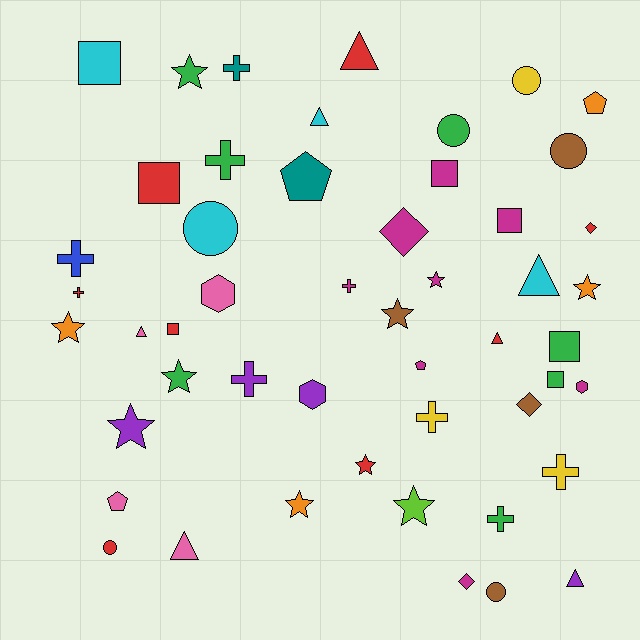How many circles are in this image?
There are 6 circles.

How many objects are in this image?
There are 50 objects.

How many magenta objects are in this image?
There are 8 magenta objects.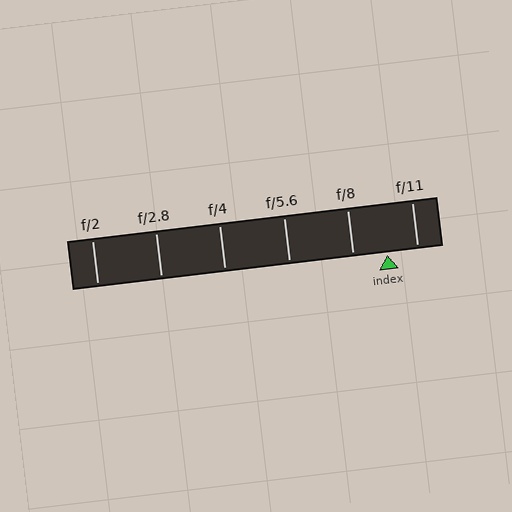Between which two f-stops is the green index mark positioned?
The index mark is between f/8 and f/11.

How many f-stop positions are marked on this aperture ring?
There are 6 f-stop positions marked.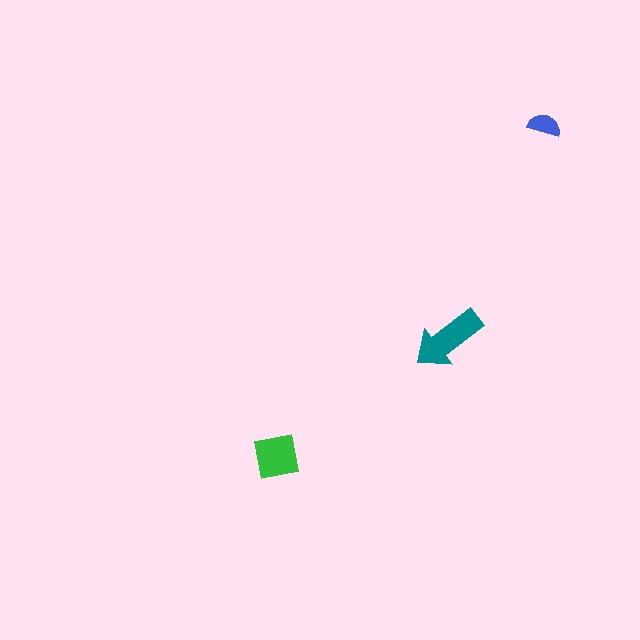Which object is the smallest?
The blue semicircle.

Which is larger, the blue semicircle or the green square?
The green square.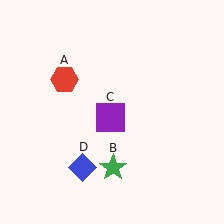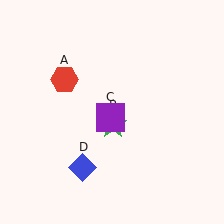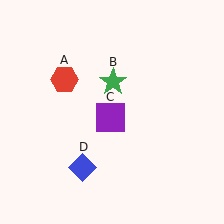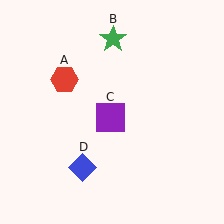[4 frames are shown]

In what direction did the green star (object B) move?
The green star (object B) moved up.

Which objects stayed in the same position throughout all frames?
Red hexagon (object A) and purple square (object C) and blue diamond (object D) remained stationary.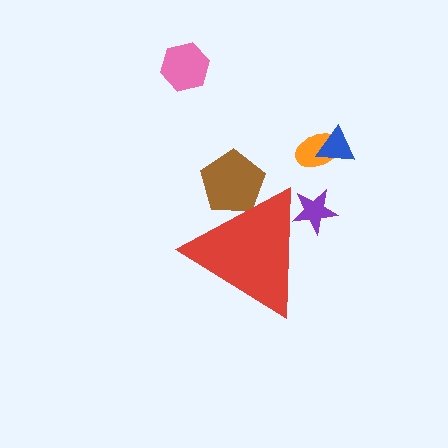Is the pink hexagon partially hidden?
No, the pink hexagon is fully visible.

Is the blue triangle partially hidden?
No, the blue triangle is fully visible.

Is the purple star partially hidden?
Yes, the purple star is partially hidden behind the red triangle.